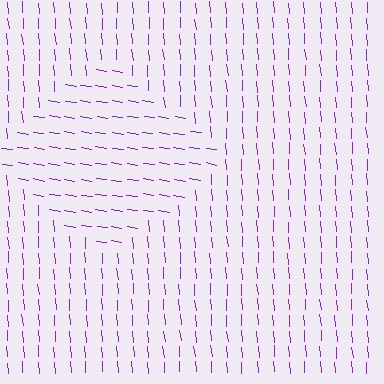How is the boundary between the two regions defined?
The boundary is defined purely by a change in line orientation (approximately 77 degrees difference). All lines are the same color and thickness.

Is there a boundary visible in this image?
Yes, there is a texture boundary formed by a change in line orientation.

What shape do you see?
I see a diamond.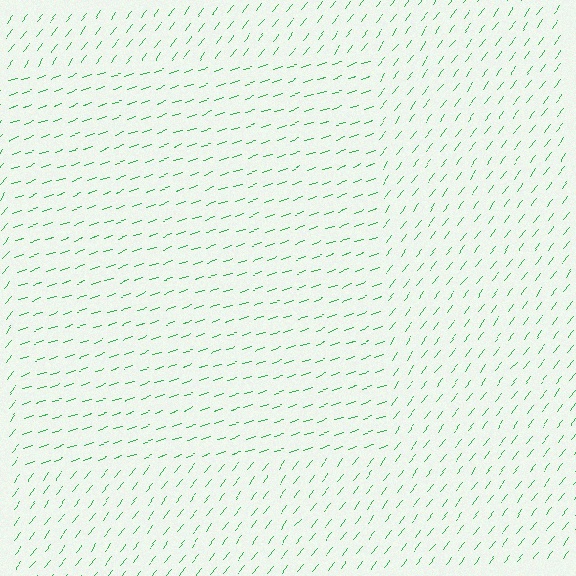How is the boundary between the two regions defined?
The boundary is defined purely by a change in line orientation (approximately 34 degrees difference). All lines are the same color and thickness.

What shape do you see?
I see a rectangle.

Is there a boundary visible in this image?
Yes, there is a texture boundary formed by a change in line orientation.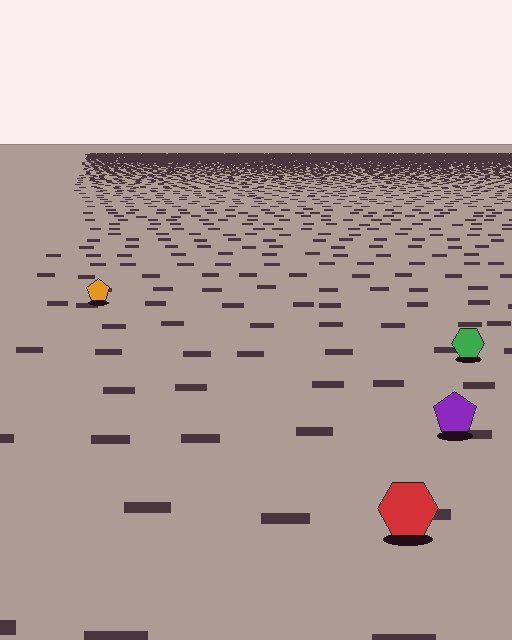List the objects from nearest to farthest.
From nearest to farthest: the red hexagon, the purple pentagon, the green hexagon, the orange pentagon.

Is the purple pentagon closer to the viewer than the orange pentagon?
Yes. The purple pentagon is closer — you can tell from the texture gradient: the ground texture is coarser near it.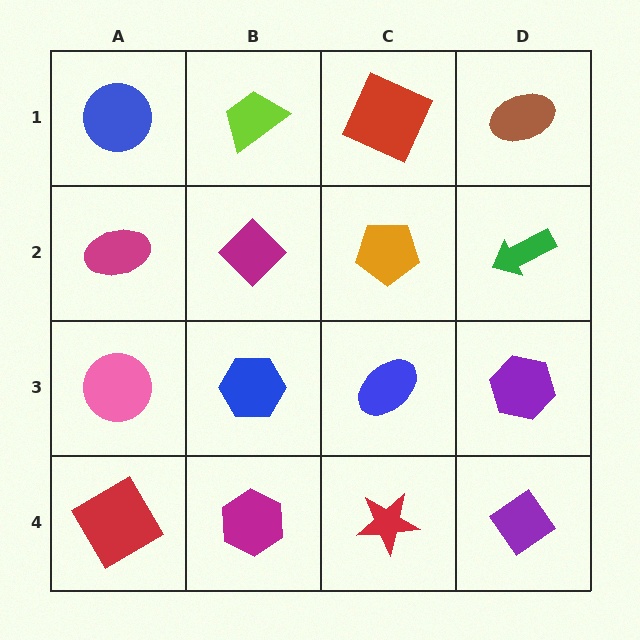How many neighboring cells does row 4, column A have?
2.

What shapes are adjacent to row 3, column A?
A magenta ellipse (row 2, column A), a red diamond (row 4, column A), a blue hexagon (row 3, column B).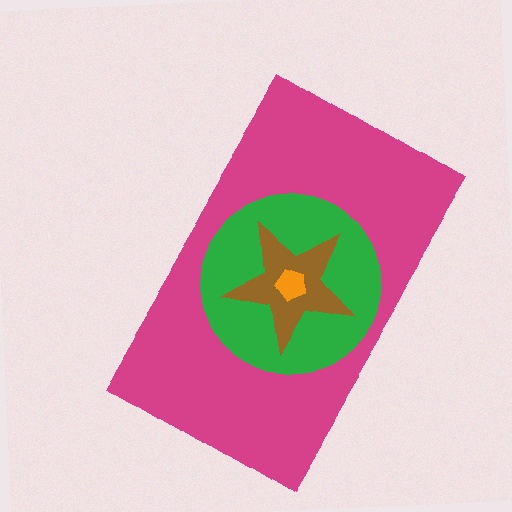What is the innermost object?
The orange pentagon.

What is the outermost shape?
The magenta rectangle.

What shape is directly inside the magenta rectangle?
The green circle.